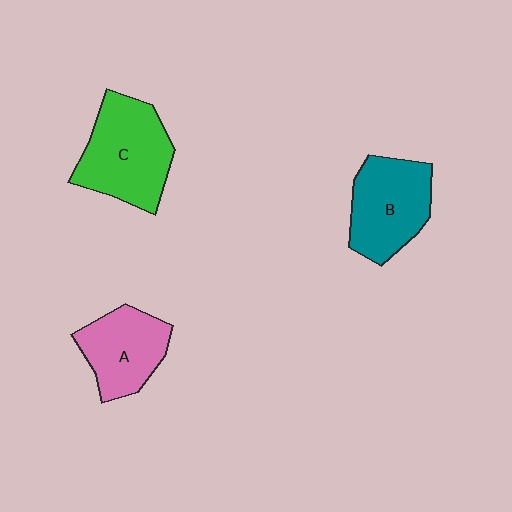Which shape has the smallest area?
Shape A (pink).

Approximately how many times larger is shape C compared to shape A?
Approximately 1.3 times.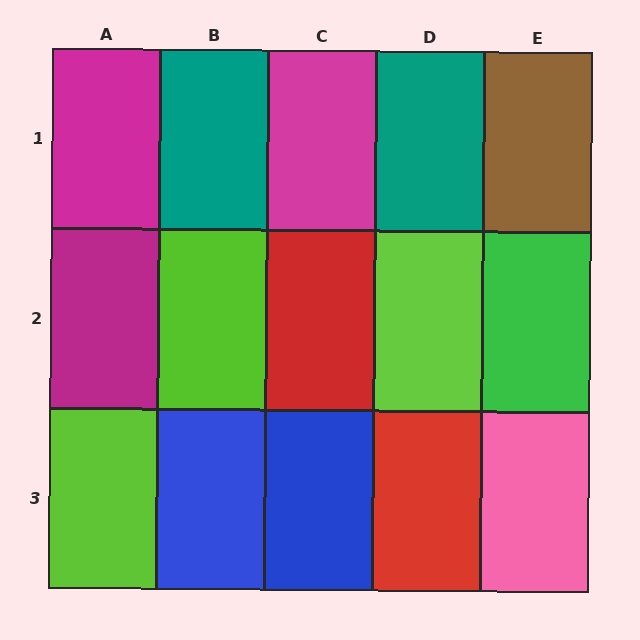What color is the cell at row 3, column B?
Blue.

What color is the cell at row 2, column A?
Magenta.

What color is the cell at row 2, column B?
Lime.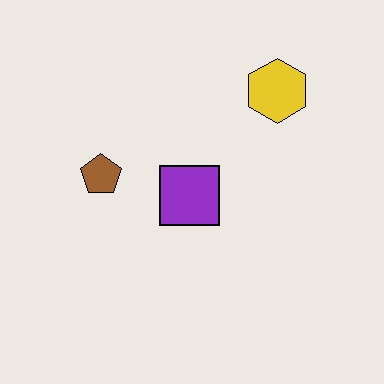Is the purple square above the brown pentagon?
No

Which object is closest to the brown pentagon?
The purple square is closest to the brown pentagon.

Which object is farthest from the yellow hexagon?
The brown pentagon is farthest from the yellow hexagon.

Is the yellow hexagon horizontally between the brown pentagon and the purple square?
No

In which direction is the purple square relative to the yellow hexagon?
The purple square is below the yellow hexagon.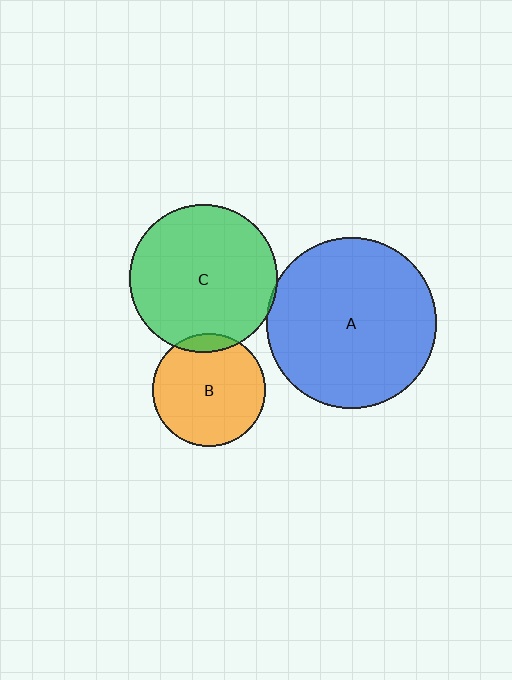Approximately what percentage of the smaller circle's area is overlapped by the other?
Approximately 10%.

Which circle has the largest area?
Circle A (blue).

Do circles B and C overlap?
Yes.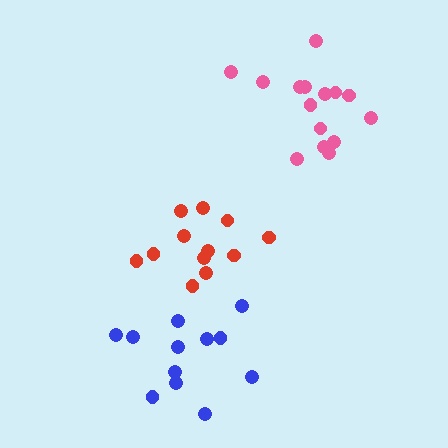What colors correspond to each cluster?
The clusters are colored: blue, pink, red.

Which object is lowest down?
The blue cluster is bottommost.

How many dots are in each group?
Group 1: 12 dots, Group 2: 15 dots, Group 3: 12 dots (39 total).